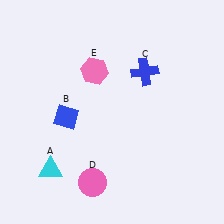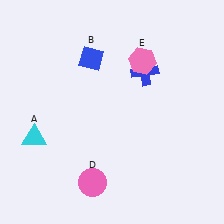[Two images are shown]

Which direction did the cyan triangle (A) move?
The cyan triangle (A) moved up.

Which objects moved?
The objects that moved are: the cyan triangle (A), the blue diamond (B), the pink hexagon (E).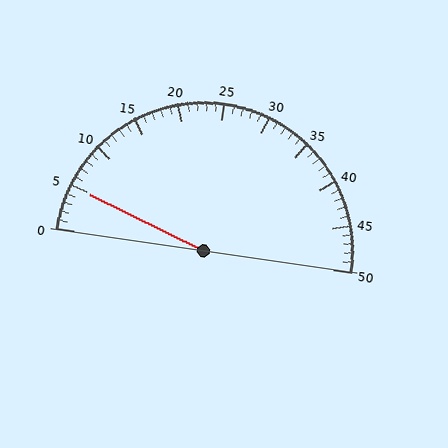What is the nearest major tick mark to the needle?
The nearest major tick mark is 5.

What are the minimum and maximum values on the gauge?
The gauge ranges from 0 to 50.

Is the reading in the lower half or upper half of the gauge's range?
The reading is in the lower half of the range (0 to 50).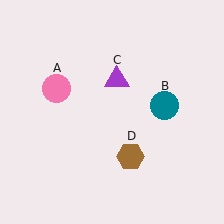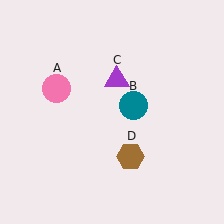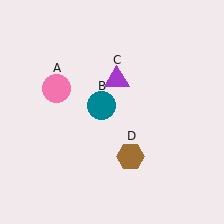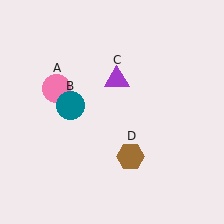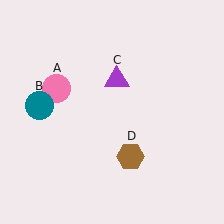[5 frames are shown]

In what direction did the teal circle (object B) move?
The teal circle (object B) moved left.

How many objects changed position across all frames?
1 object changed position: teal circle (object B).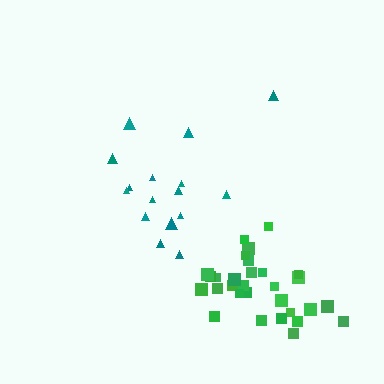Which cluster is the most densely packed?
Green.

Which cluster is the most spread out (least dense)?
Teal.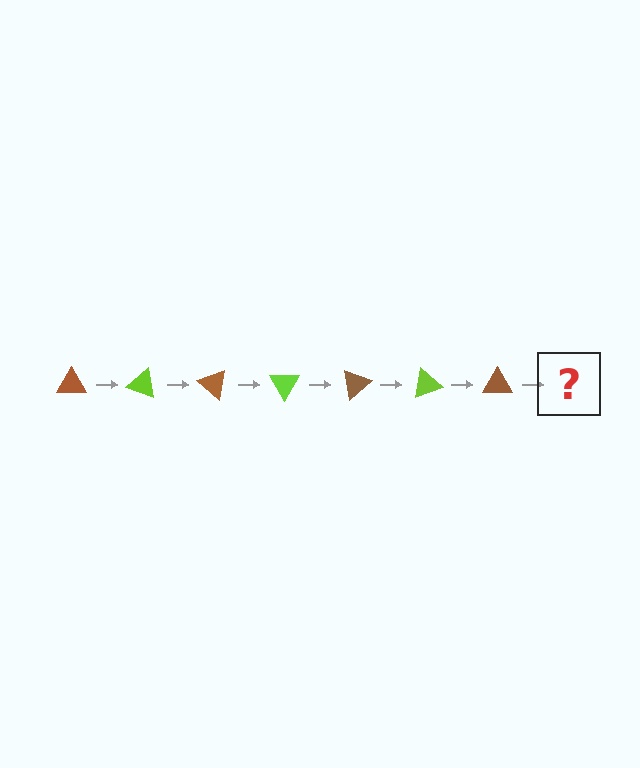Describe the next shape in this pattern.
It should be a lime triangle, rotated 140 degrees from the start.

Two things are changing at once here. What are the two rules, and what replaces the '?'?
The two rules are that it rotates 20 degrees each step and the color cycles through brown and lime. The '?' should be a lime triangle, rotated 140 degrees from the start.